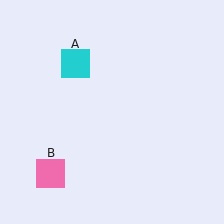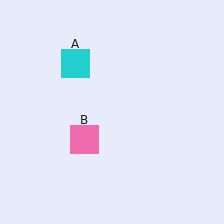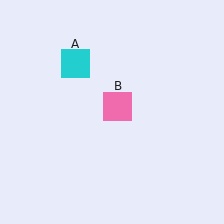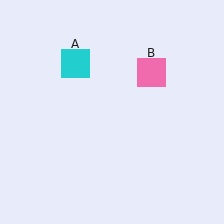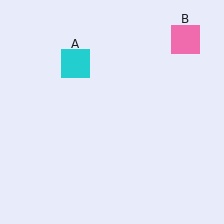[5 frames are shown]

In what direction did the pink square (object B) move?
The pink square (object B) moved up and to the right.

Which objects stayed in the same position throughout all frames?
Cyan square (object A) remained stationary.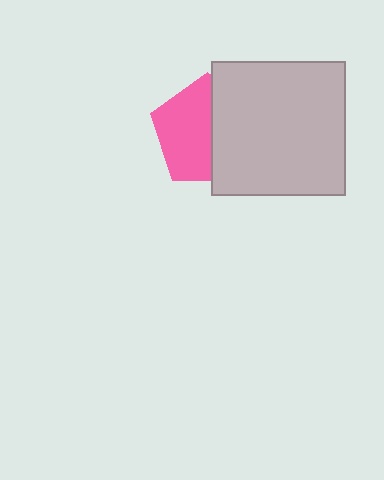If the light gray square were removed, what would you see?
You would see the complete pink pentagon.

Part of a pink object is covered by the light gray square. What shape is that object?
It is a pentagon.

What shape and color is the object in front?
The object in front is a light gray square.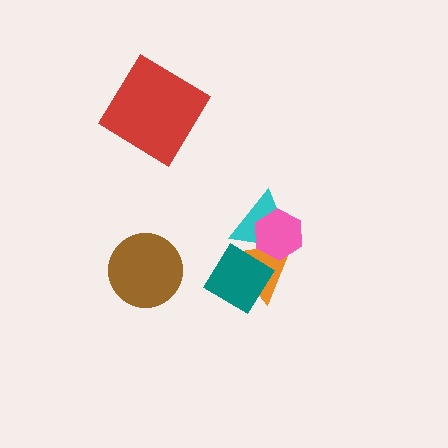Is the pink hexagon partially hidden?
No, no other shape covers it.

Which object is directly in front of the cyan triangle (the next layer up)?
The pink hexagon is directly in front of the cyan triangle.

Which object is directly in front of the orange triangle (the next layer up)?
The cyan triangle is directly in front of the orange triangle.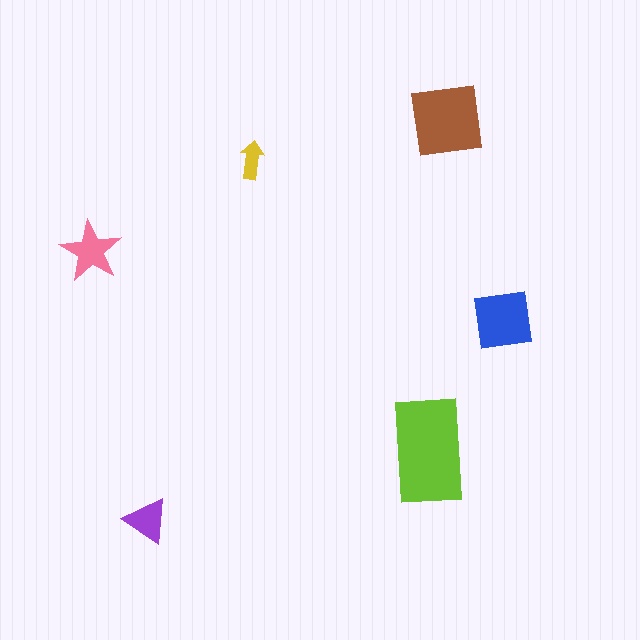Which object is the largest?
The lime rectangle.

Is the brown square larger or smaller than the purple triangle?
Larger.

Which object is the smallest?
The yellow arrow.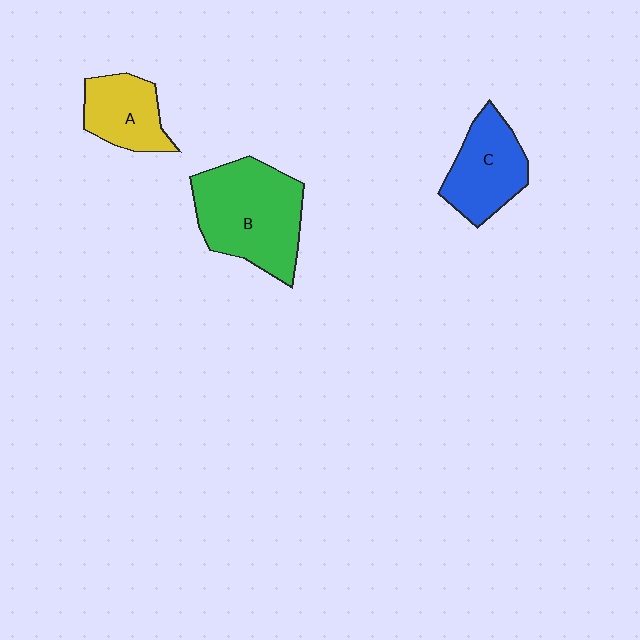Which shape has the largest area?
Shape B (green).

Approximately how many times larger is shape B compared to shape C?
Approximately 1.5 times.